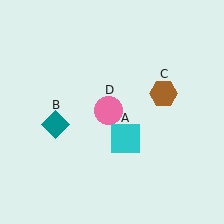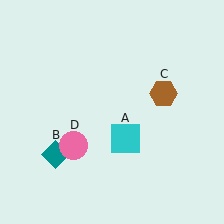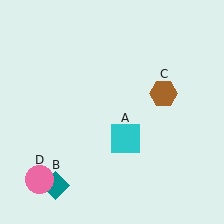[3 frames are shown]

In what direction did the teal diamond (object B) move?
The teal diamond (object B) moved down.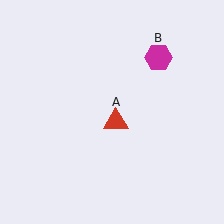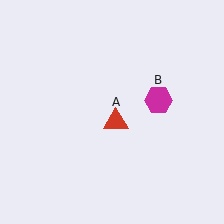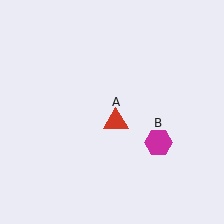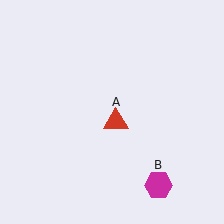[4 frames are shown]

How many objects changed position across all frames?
1 object changed position: magenta hexagon (object B).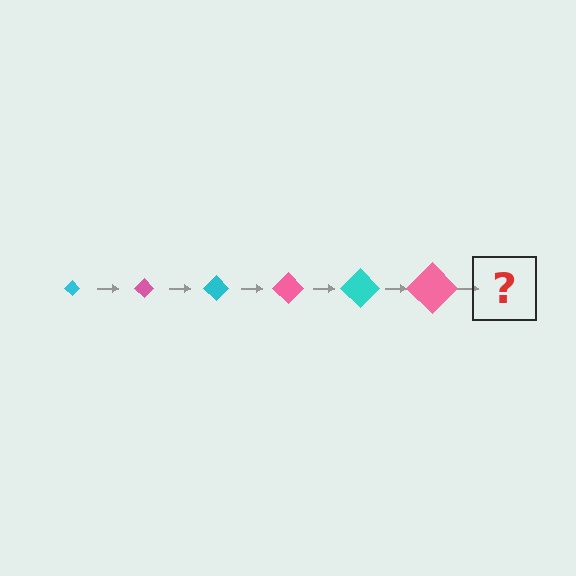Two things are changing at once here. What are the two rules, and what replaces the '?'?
The two rules are that the diamond grows larger each step and the color cycles through cyan and pink. The '?' should be a cyan diamond, larger than the previous one.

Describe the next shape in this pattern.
It should be a cyan diamond, larger than the previous one.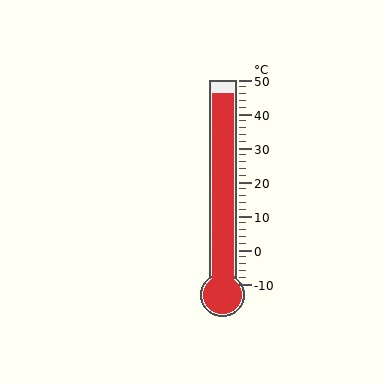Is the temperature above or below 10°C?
The temperature is above 10°C.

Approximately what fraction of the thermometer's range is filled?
The thermometer is filled to approximately 95% of its range.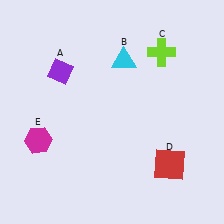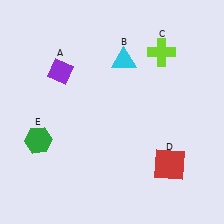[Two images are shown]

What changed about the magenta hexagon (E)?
In Image 1, E is magenta. In Image 2, it changed to green.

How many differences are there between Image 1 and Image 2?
There is 1 difference between the two images.